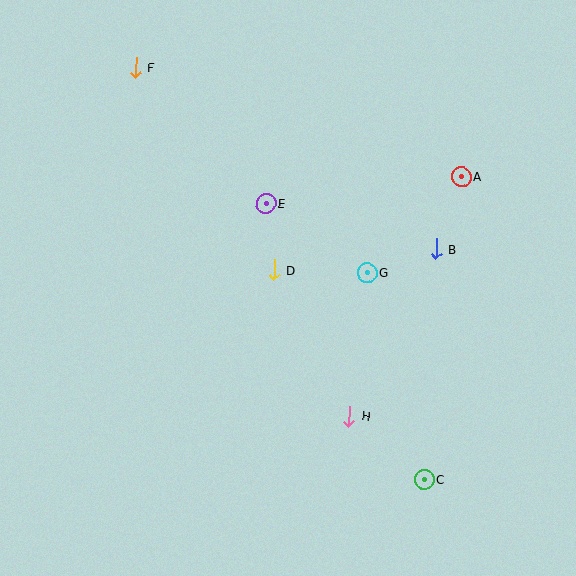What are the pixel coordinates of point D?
Point D is at (274, 270).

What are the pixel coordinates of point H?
Point H is at (349, 416).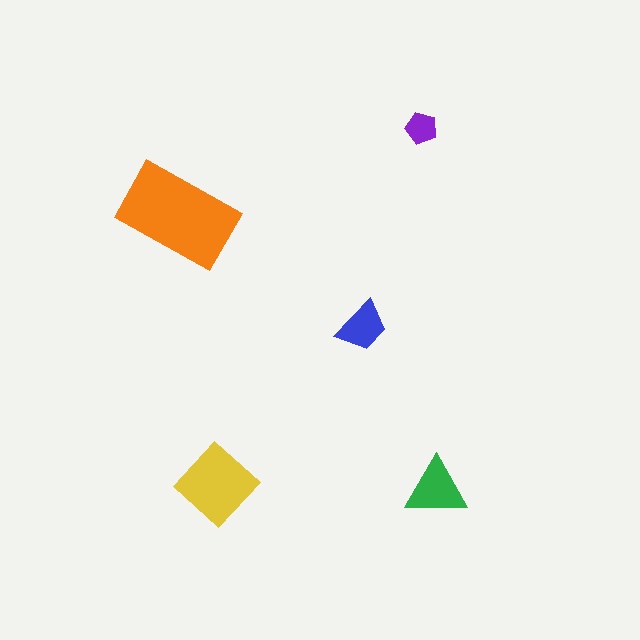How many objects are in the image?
There are 5 objects in the image.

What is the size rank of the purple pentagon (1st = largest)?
5th.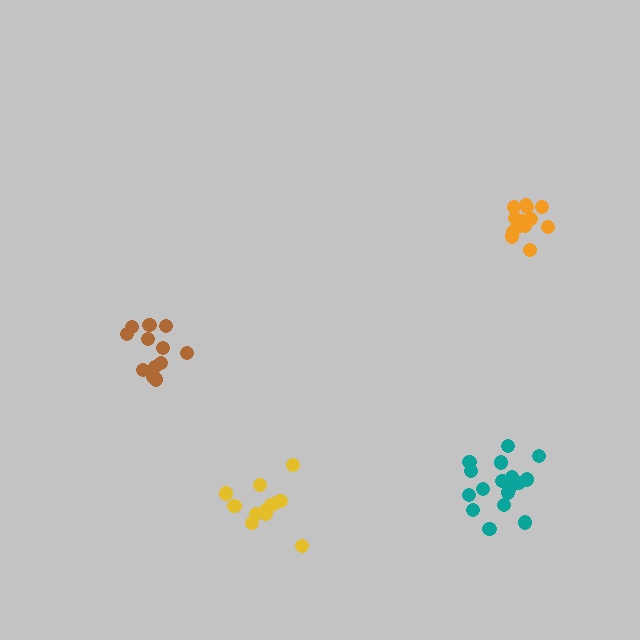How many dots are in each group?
Group 1: 12 dots, Group 2: 17 dots, Group 3: 13 dots, Group 4: 12 dots (54 total).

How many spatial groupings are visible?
There are 4 spatial groupings.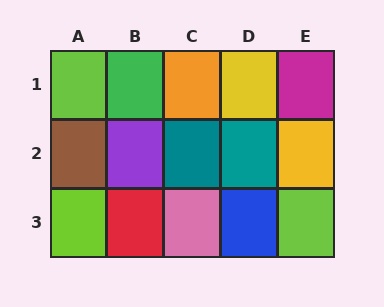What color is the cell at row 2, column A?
Brown.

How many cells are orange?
1 cell is orange.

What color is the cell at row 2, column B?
Purple.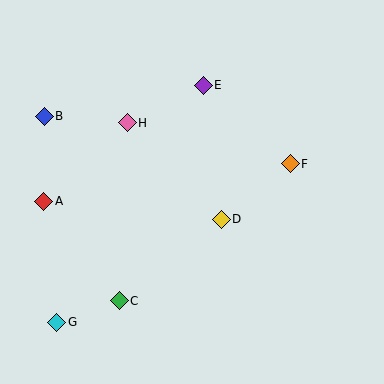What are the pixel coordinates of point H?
Point H is at (127, 123).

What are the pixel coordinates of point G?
Point G is at (57, 322).